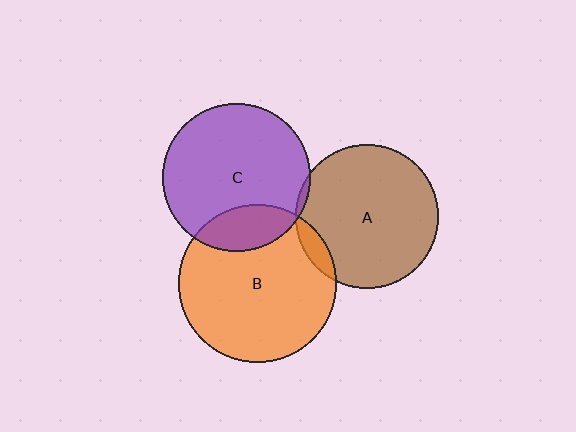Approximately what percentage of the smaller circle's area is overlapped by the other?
Approximately 5%.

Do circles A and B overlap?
Yes.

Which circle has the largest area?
Circle B (orange).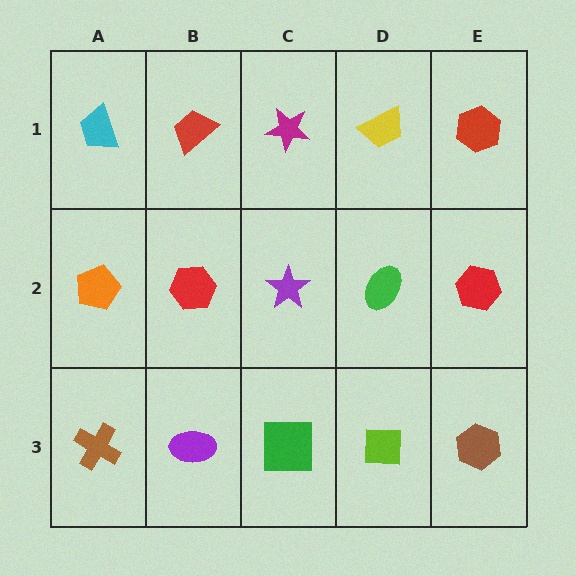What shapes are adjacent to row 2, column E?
A red hexagon (row 1, column E), a brown hexagon (row 3, column E), a green ellipse (row 2, column D).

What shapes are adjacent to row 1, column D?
A green ellipse (row 2, column D), a magenta star (row 1, column C), a red hexagon (row 1, column E).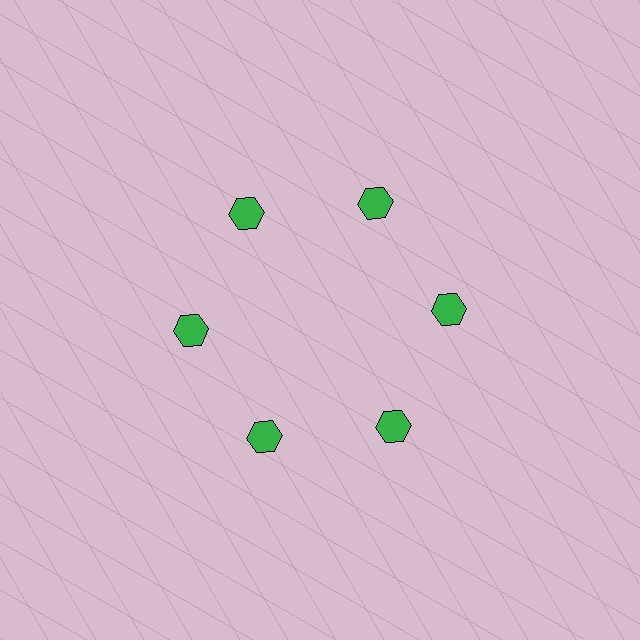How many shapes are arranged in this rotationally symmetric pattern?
There are 6 shapes, arranged in 6 groups of 1.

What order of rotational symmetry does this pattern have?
This pattern has 6-fold rotational symmetry.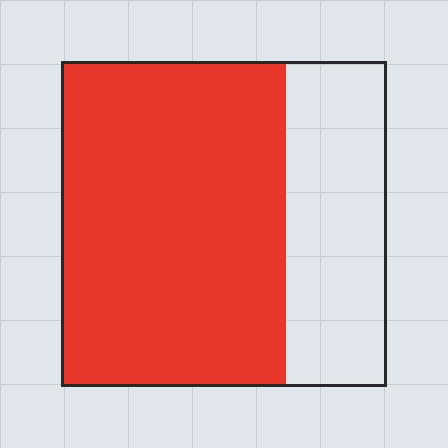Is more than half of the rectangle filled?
Yes.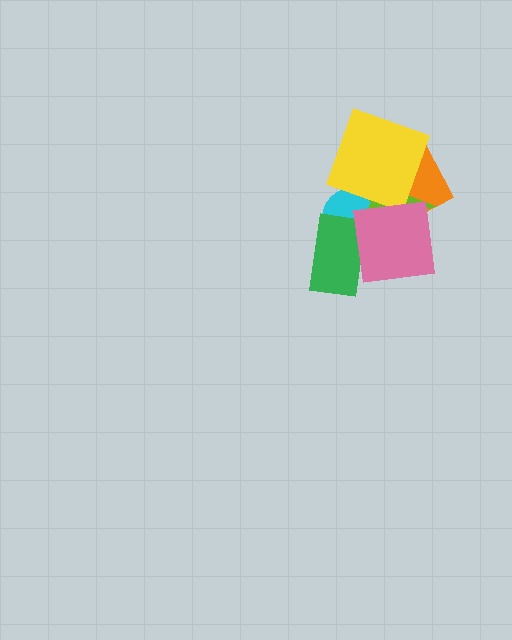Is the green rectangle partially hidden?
Yes, it is partially covered by another shape.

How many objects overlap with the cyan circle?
3 objects overlap with the cyan circle.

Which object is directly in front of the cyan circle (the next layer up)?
The lime star is directly in front of the cyan circle.